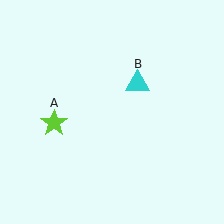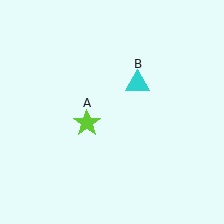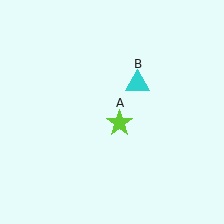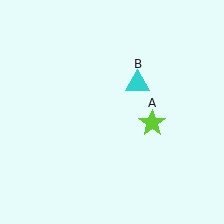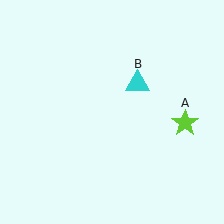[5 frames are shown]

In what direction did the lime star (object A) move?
The lime star (object A) moved right.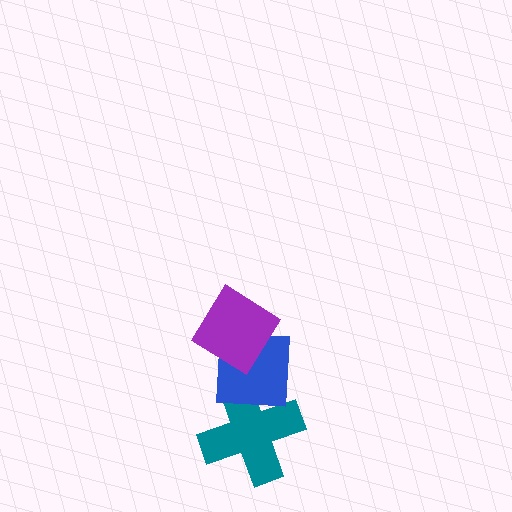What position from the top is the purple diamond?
The purple diamond is 1st from the top.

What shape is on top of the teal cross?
The blue square is on top of the teal cross.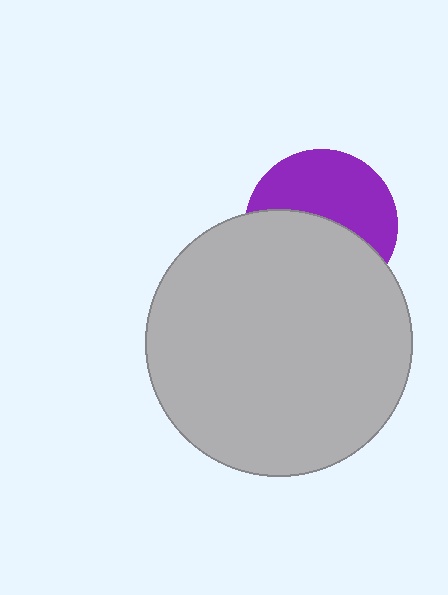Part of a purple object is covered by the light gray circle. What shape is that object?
It is a circle.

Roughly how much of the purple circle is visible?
About half of it is visible (roughly 49%).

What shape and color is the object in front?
The object in front is a light gray circle.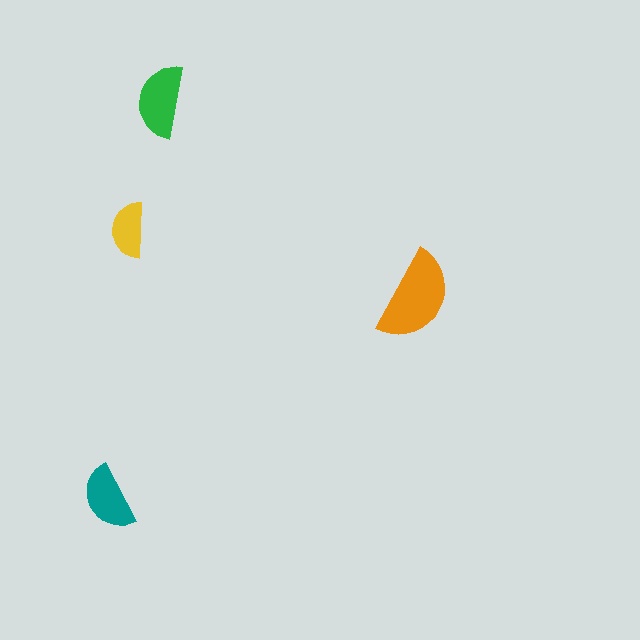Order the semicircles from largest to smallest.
the orange one, the green one, the teal one, the yellow one.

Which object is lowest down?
The teal semicircle is bottommost.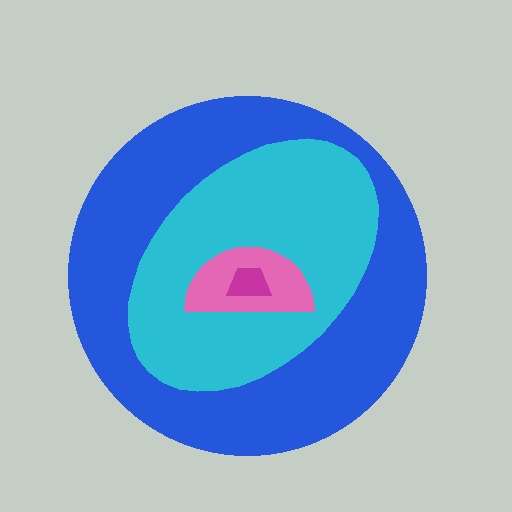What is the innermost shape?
The magenta trapezoid.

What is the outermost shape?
The blue circle.